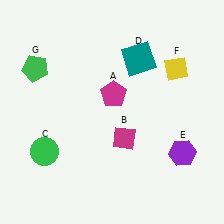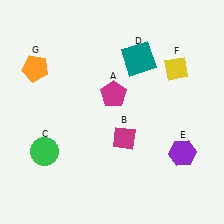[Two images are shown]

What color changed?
The pentagon (G) changed from green in Image 1 to orange in Image 2.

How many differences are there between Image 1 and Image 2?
There is 1 difference between the two images.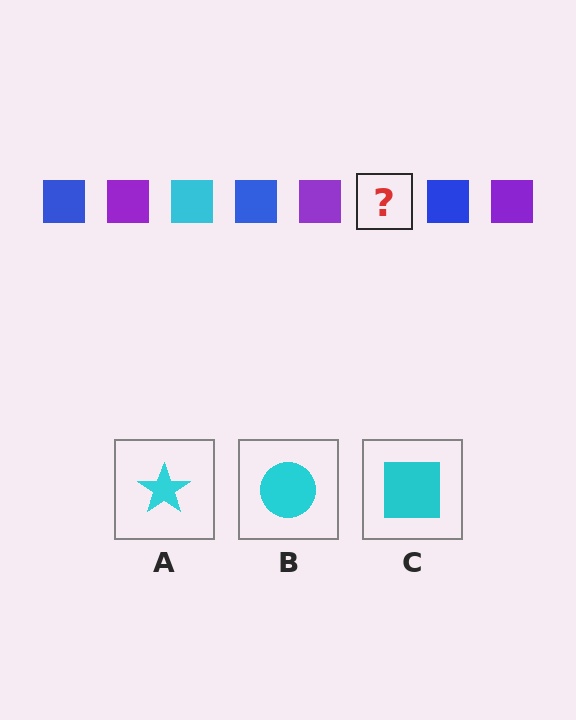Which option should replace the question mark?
Option C.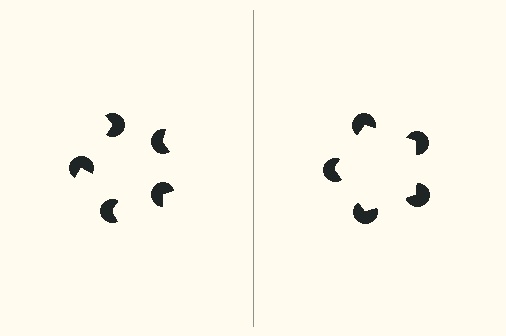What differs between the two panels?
The pac-man discs are positioned identically on both sides; only the wedge orientations differ. On the right they align to a pentagon; on the left they are misaligned.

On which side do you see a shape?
An illusory pentagon appears on the right side. On the left side the wedge cuts are rotated, so no coherent shape forms.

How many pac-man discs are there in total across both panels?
10 — 5 on each side.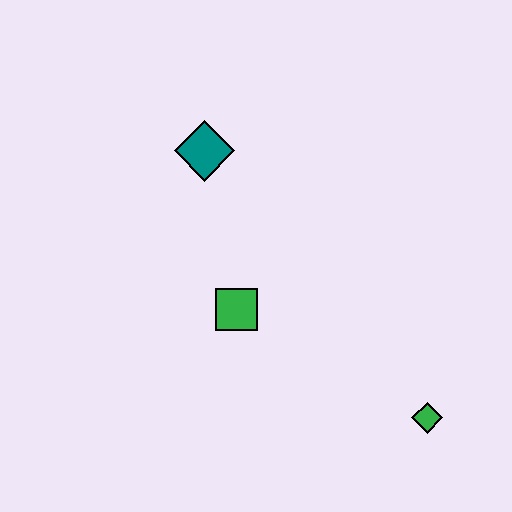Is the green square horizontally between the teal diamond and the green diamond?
Yes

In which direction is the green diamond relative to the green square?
The green diamond is to the right of the green square.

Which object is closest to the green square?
The teal diamond is closest to the green square.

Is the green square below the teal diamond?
Yes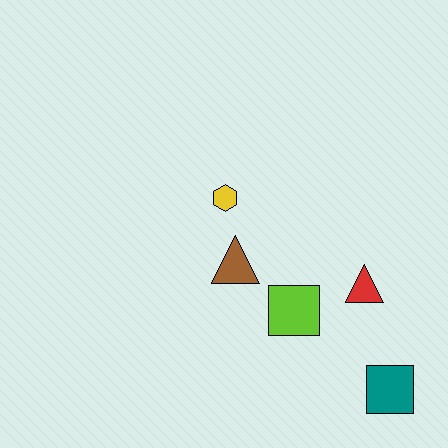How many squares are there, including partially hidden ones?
There are 2 squares.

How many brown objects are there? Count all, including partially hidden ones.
There is 1 brown object.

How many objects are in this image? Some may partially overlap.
There are 5 objects.